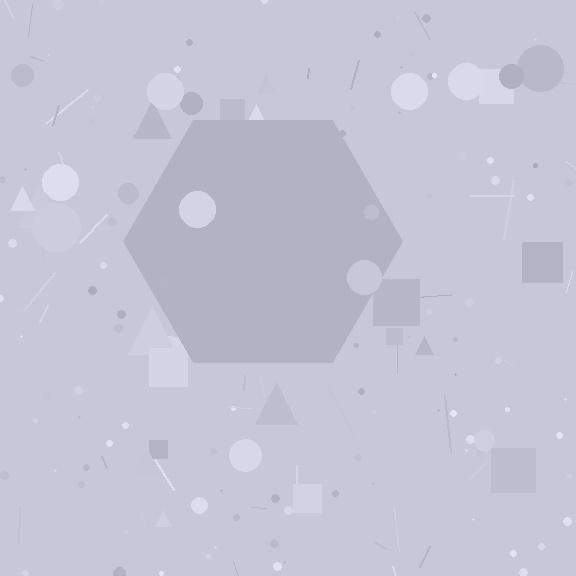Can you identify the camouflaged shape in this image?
The camouflaged shape is a hexagon.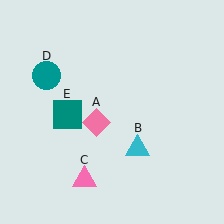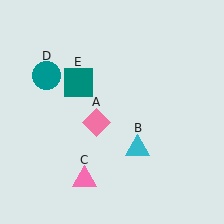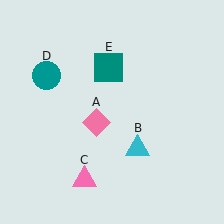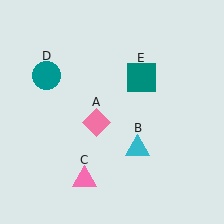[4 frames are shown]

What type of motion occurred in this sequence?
The teal square (object E) rotated clockwise around the center of the scene.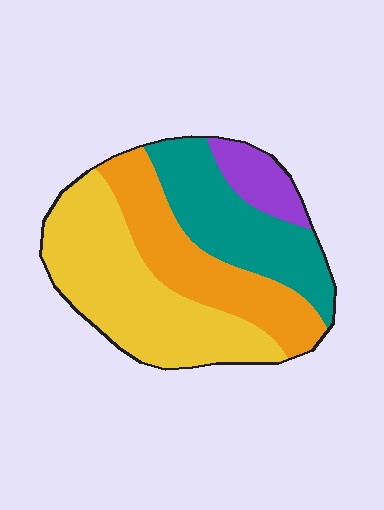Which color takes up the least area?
Purple, at roughly 10%.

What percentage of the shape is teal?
Teal covers about 25% of the shape.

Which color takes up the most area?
Yellow, at roughly 40%.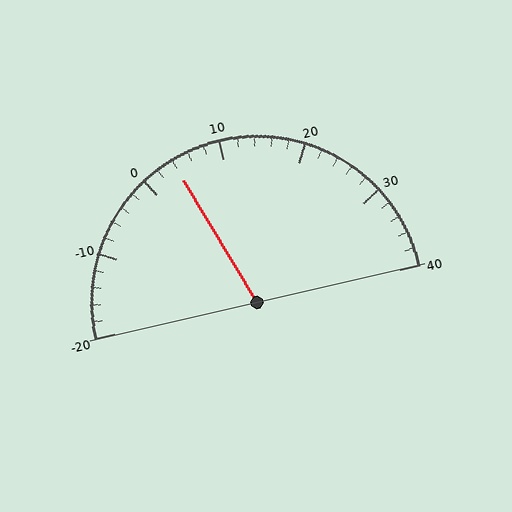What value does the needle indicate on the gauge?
The needle indicates approximately 4.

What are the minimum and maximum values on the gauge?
The gauge ranges from -20 to 40.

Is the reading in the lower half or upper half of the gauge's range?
The reading is in the lower half of the range (-20 to 40).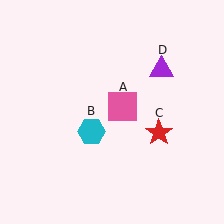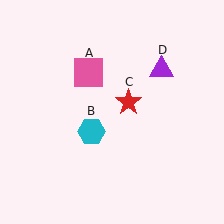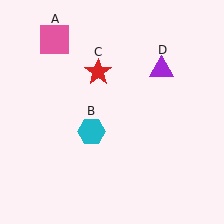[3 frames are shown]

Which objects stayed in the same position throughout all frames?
Cyan hexagon (object B) and purple triangle (object D) remained stationary.